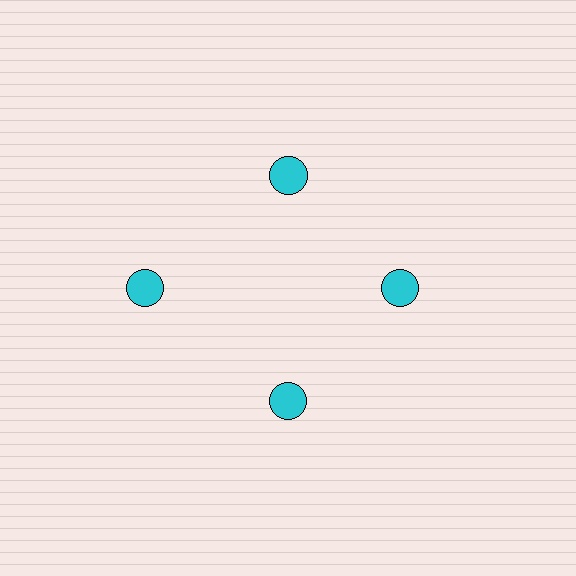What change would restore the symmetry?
The symmetry would be restored by moving it inward, back onto the ring so that all 4 circles sit at equal angles and equal distance from the center.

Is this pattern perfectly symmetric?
No. The 4 cyan circles are arranged in a ring, but one element near the 9 o'clock position is pushed outward from the center, breaking the 4-fold rotational symmetry.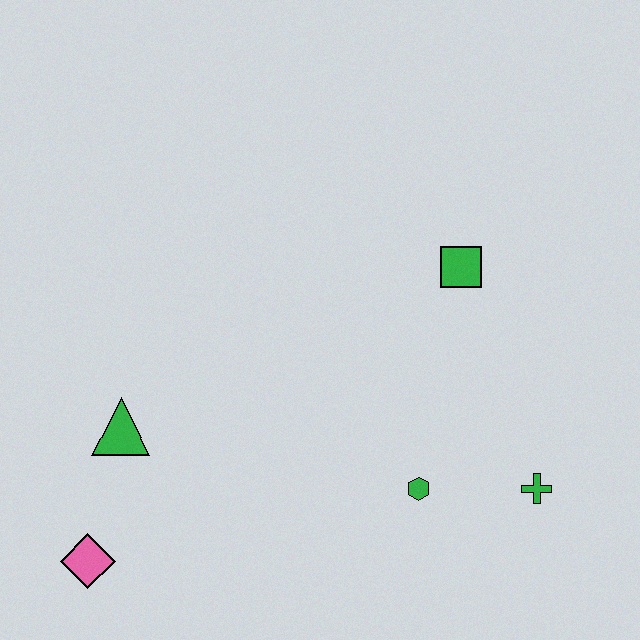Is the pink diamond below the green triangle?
Yes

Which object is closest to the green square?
The green hexagon is closest to the green square.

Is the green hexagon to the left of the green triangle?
No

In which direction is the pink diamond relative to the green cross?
The pink diamond is to the left of the green cross.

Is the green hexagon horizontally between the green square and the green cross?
No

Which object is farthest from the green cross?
The pink diamond is farthest from the green cross.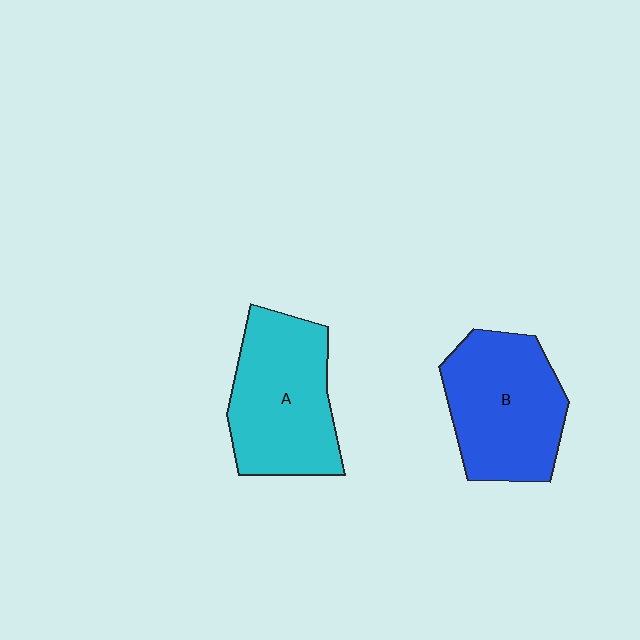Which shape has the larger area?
Shape A (cyan).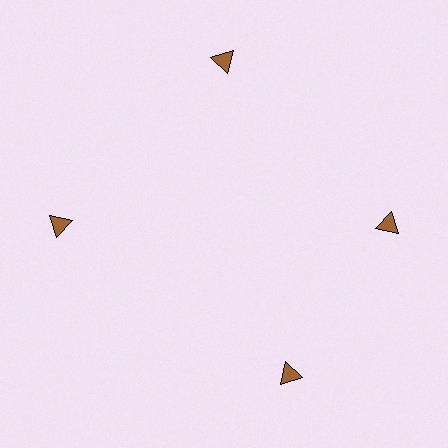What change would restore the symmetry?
The symmetry would be restored by rotating it back into even spacing with its neighbors so that all 4 triangles sit at equal angles and equal distance from the center.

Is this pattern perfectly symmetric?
No. The 4 brown triangles are arranged in a ring, but one element near the 6 o'clock position is rotated out of alignment along the ring, breaking the 4-fold rotational symmetry.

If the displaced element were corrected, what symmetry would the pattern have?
It would have 4-fold rotational symmetry — the pattern would map onto itself every 90 degrees.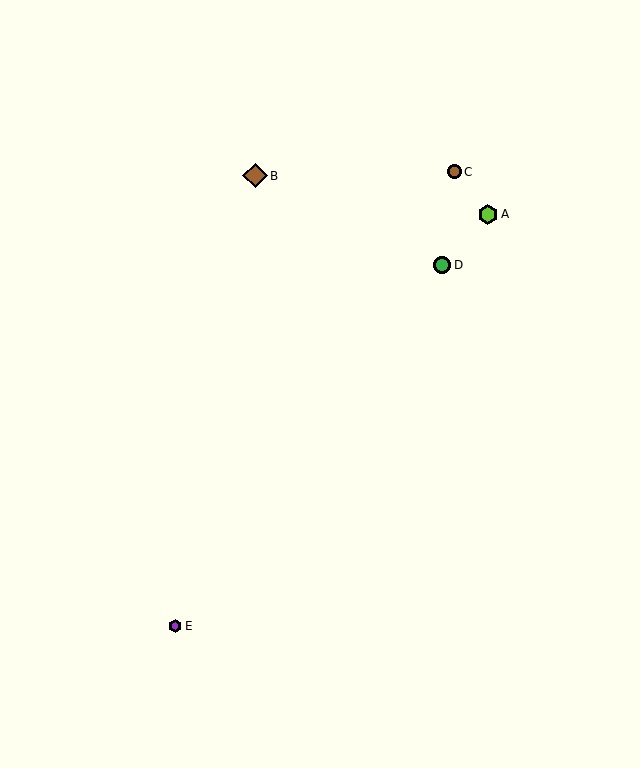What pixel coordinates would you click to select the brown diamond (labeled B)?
Click at (255, 176) to select the brown diamond B.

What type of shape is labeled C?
Shape C is a brown circle.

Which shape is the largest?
The brown diamond (labeled B) is the largest.